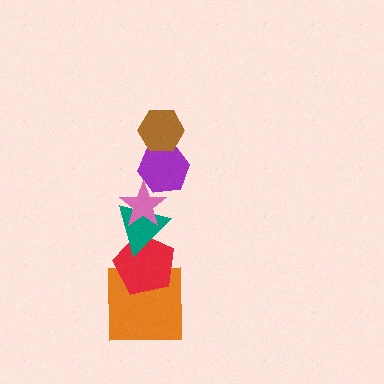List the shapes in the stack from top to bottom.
From top to bottom: the brown hexagon, the purple hexagon, the pink star, the teal triangle, the red pentagon, the orange square.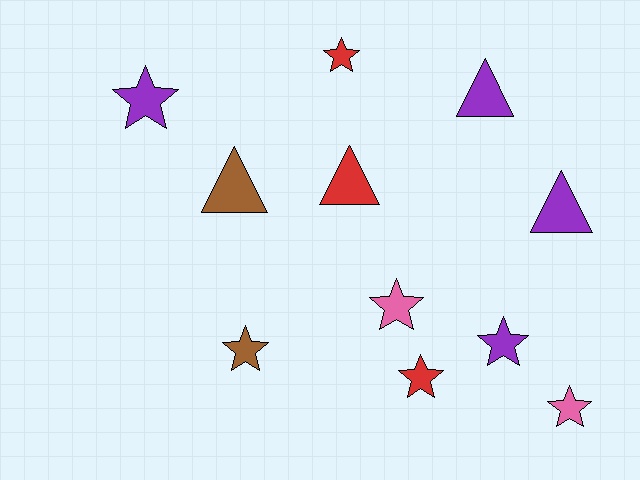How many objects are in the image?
There are 11 objects.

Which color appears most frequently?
Purple, with 4 objects.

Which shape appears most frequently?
Star, with 7 objects.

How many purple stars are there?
There are 2 purple stars.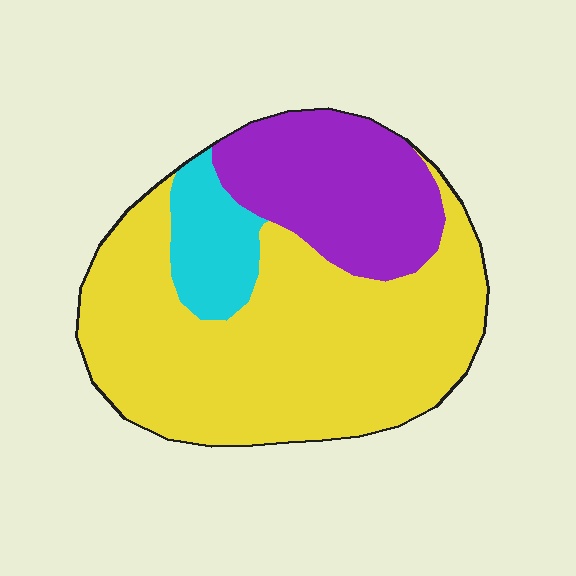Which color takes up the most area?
Yellow, at roughly 65%.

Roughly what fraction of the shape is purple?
Purple takes up between a sixth and a third of the shape.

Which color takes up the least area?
Cyan, at roughly 10%.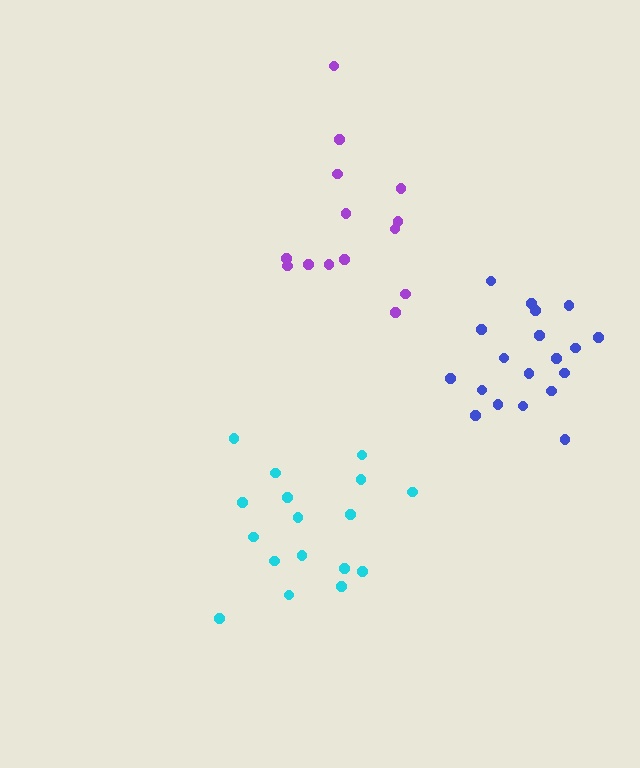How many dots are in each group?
Group 1: 19 dots, Group 2: 14 dots, Group 3: 17 dots (50 total).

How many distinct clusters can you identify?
There are 3 distinct clusters.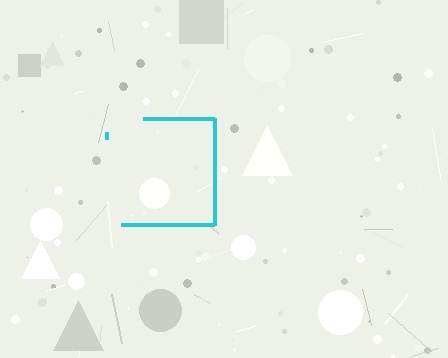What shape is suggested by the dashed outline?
The dashed outline suggests a square.